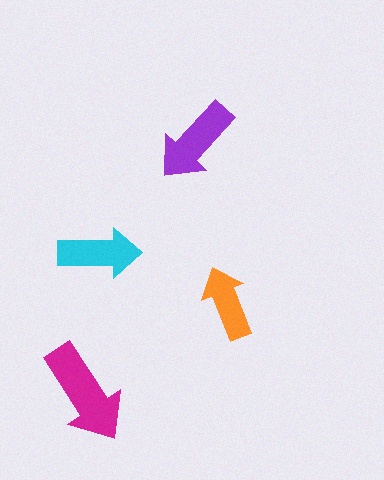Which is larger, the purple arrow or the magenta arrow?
The magenta one.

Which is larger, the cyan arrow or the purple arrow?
The purple one.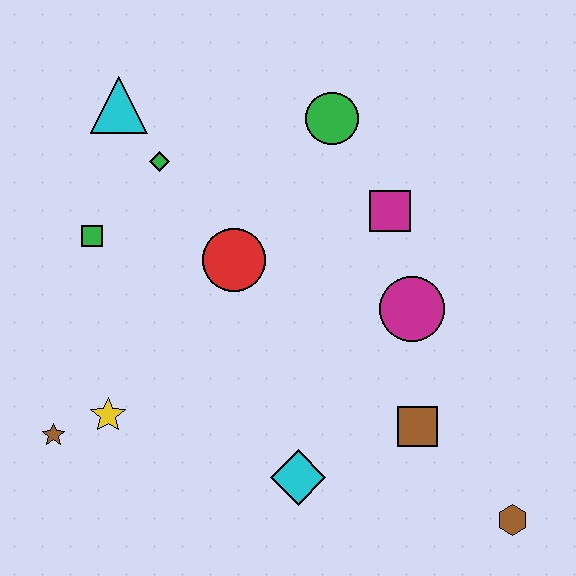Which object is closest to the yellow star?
The brown star is closest to the yellow star.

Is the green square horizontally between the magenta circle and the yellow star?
No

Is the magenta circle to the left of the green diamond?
No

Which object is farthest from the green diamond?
The brown hexagon is farthest from the green diamond.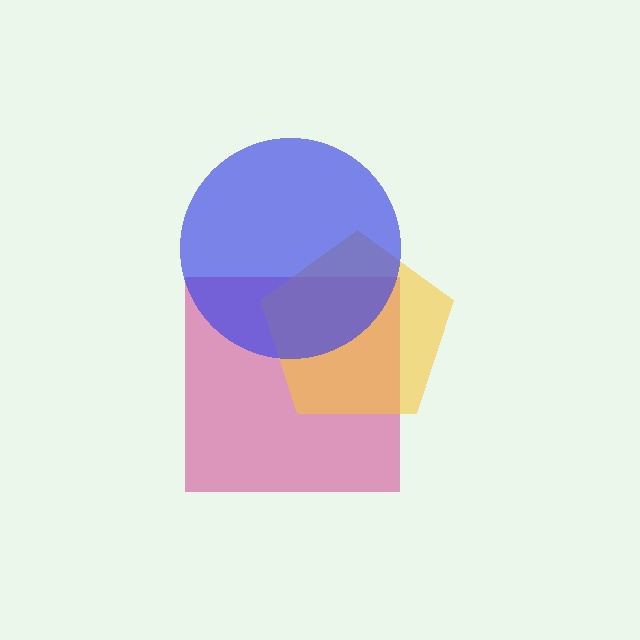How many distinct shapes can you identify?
There are 3 distinct shapes: a magenta square, a yellow pentagon, a blue circle.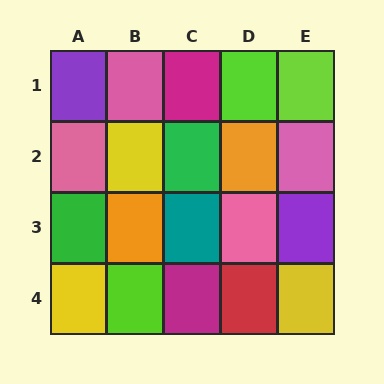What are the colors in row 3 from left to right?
Green, orange, teal, pink, purple.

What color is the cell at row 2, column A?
Pink.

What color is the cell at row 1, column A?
Purple.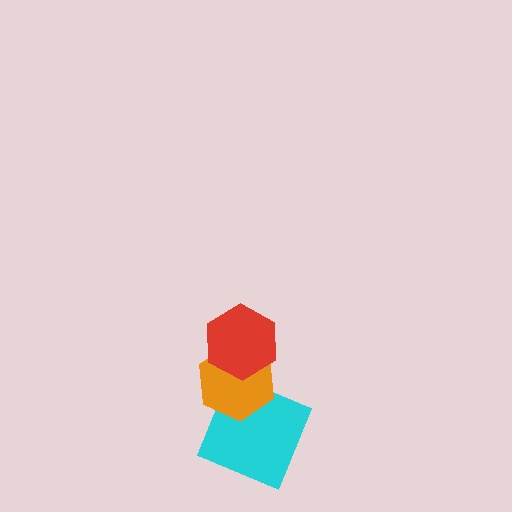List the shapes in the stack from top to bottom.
From top to bottom: the red hexagon, the orange hexagon, the cyan square.